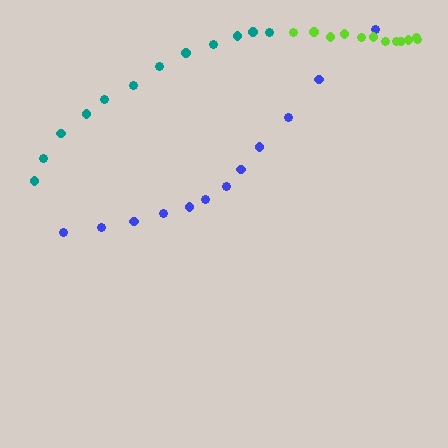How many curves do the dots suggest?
There are 3 distinct paths.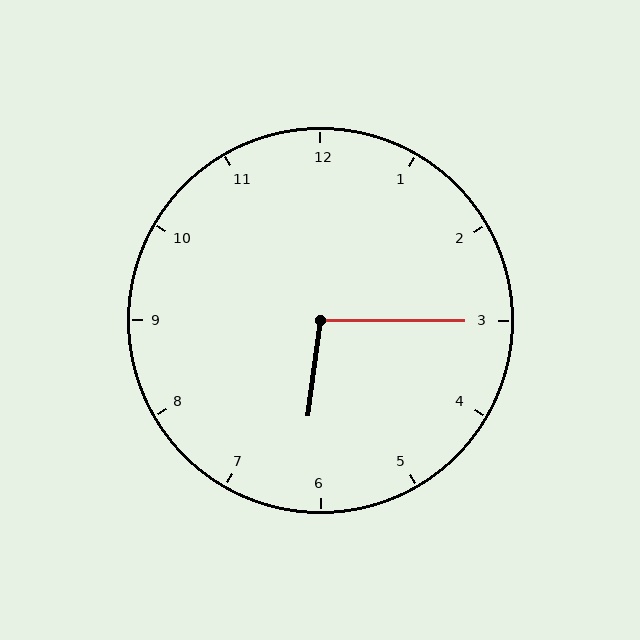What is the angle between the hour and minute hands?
Approximately 98 degrees.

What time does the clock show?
6:15.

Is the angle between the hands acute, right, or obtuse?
It is obtuse.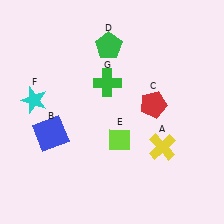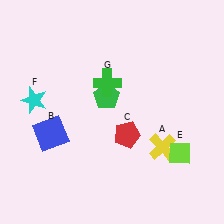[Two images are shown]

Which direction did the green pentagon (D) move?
The green pentagon (D) moved down.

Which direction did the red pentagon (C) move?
The red pentagon (C) moved down.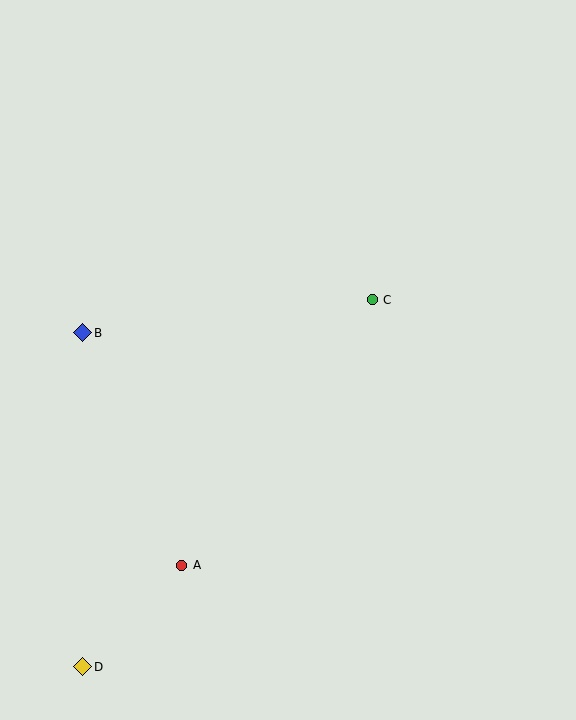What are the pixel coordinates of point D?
Point D is at (83, 667).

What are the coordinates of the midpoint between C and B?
The midpoint between C and B is at (228, 316).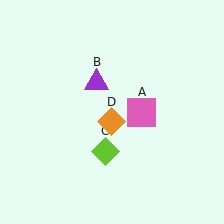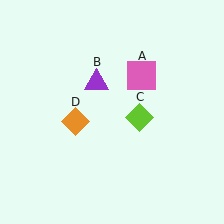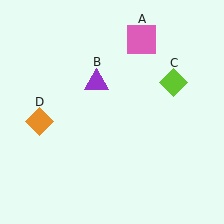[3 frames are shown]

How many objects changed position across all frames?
3 objects changed position: pink square (object A), lime diamond (object C), orange diamond (object D).